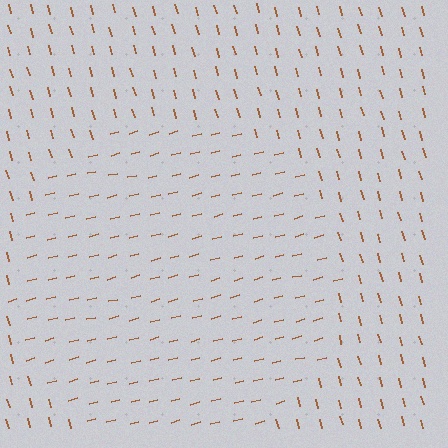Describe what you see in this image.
The image is filled with small brown line segments. A circle region in the image has lines oriented differently from the surrounding lines, creating a visible texture boundary.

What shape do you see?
I see a circle.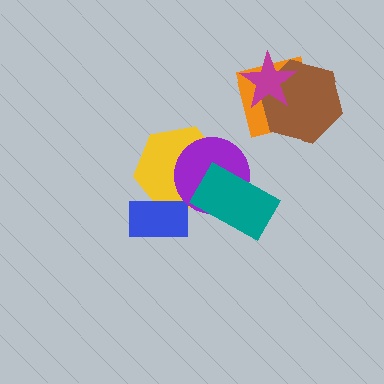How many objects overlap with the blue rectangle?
1 object overlaps with the blue rectangle.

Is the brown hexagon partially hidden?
Yes, it is partially covered by another shape.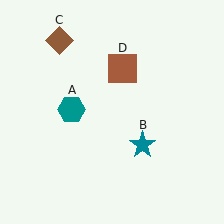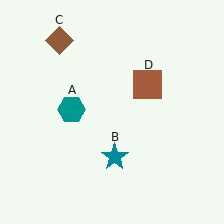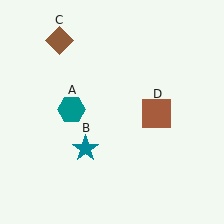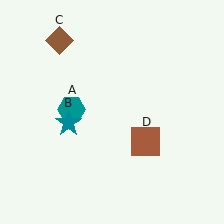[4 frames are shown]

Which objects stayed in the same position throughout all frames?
Teal hexagon (object A) and brown diamond (object C) remained stationary.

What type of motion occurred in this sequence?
The teal star (object B), brown square (object D) rotated clockwise around the center of the scene.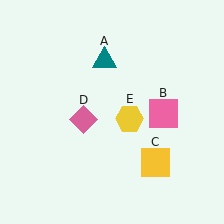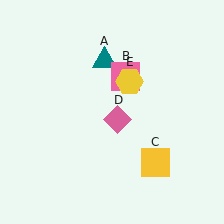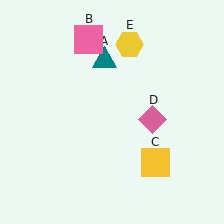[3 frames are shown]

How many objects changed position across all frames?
3 objects changed position: pink square (object B), pink diamond (object D), yellow hexagon (object E).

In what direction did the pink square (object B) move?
The pink square (object B) moved up and to the left.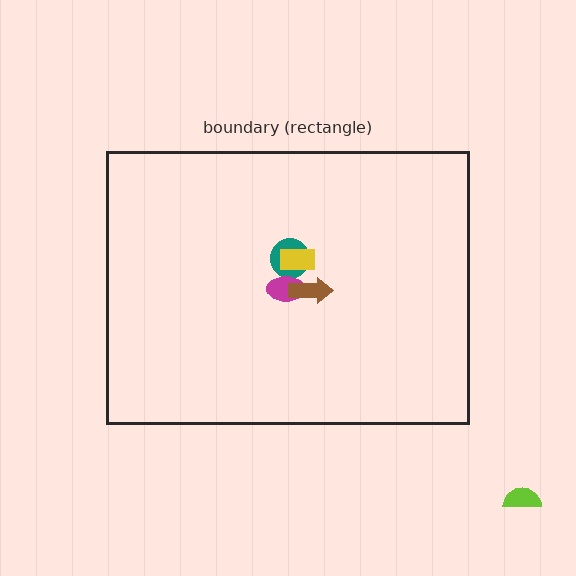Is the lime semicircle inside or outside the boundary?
Outside.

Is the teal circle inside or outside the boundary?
Inside.